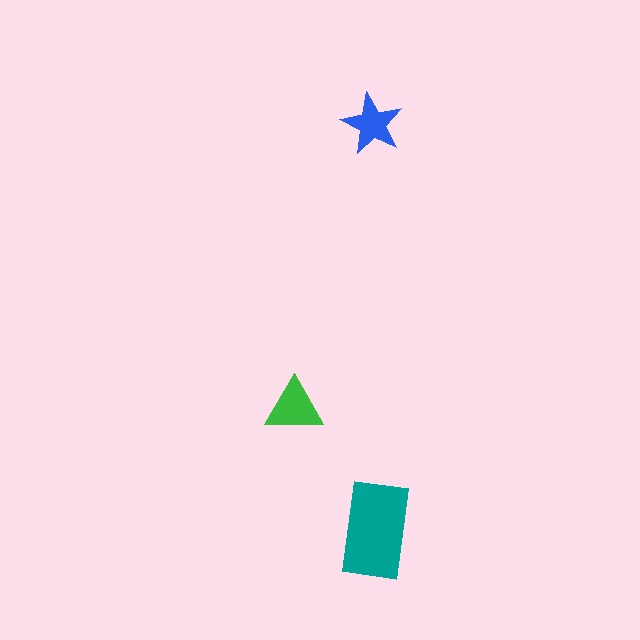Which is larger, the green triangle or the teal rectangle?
The teal rectangle.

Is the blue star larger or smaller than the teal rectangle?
Smaller.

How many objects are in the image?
There are 3 objects in the image.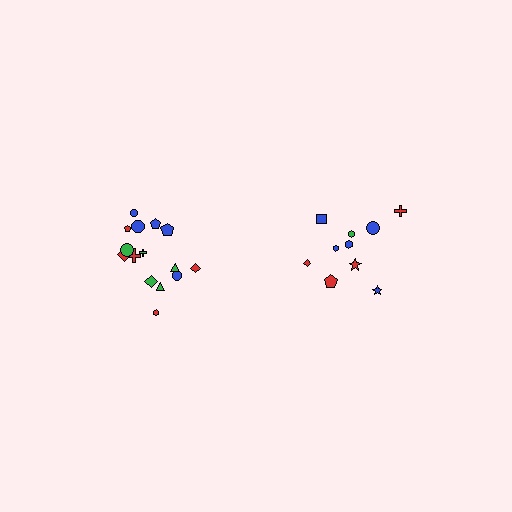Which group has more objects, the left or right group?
The left group.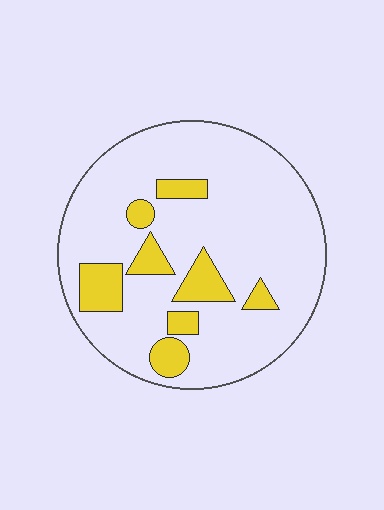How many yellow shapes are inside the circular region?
8.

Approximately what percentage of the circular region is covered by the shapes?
Approximately 15%.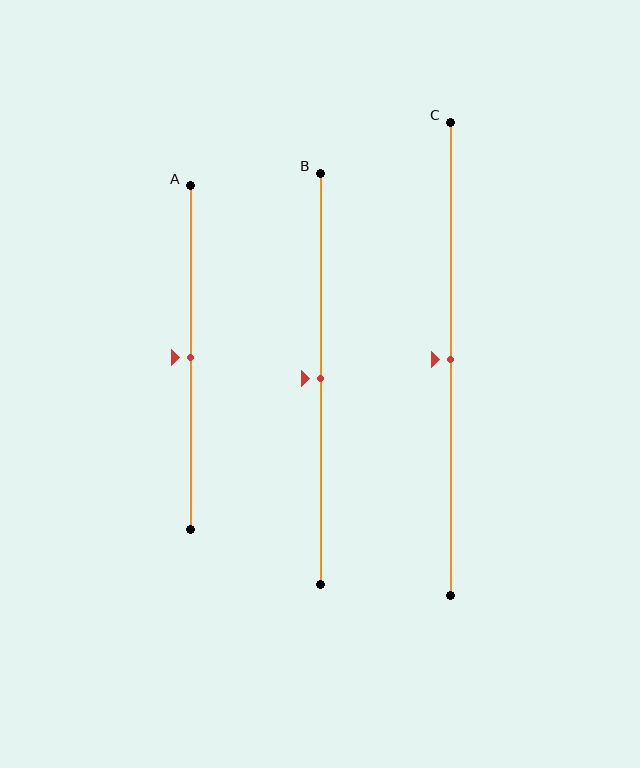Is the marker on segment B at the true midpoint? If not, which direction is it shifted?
Yes, the marker on segment B is at the true midpoint.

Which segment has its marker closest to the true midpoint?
Segment A has its marker closest to the true midpoint.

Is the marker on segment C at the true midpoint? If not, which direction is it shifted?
Yes, the marker on segment C is at the true midpoint.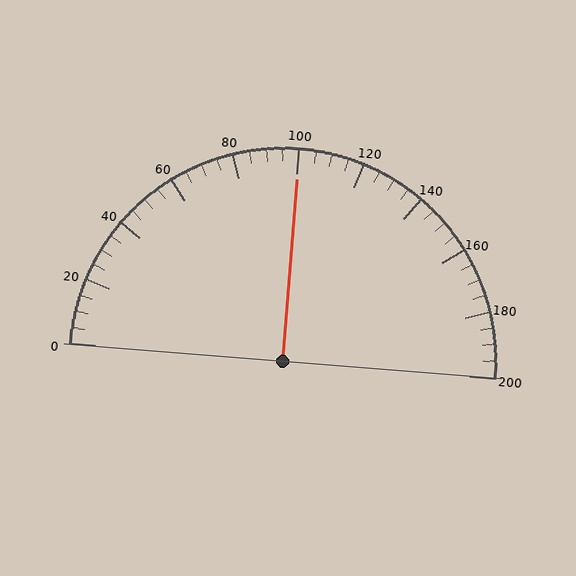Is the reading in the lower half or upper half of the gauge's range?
The reading is in the upper half of the range (0 to 200).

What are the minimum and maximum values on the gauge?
The gauge ranges from 0 to 200.